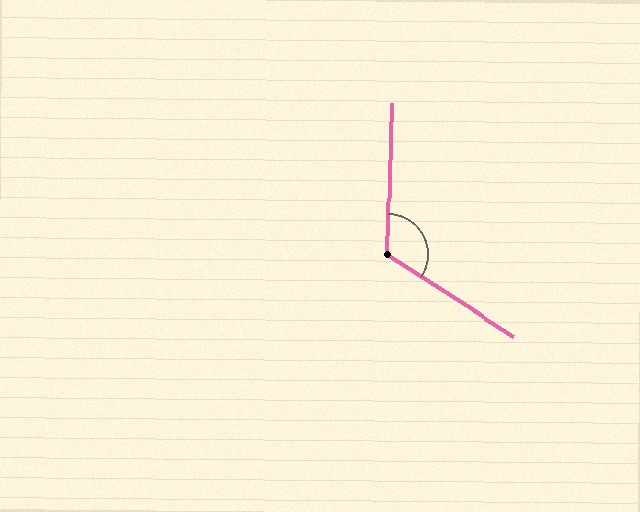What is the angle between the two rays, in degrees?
Approximately 121 degrees.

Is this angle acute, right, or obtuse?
It is obtuse.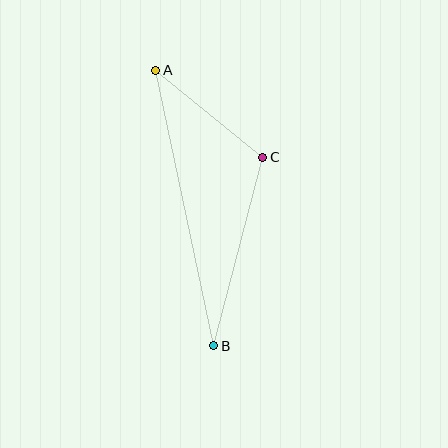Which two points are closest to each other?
Points A and C are closest to each other.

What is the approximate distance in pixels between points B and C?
The distance between B and C is approximately 195 pixels.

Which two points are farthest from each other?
Points A and B are farthest from each other.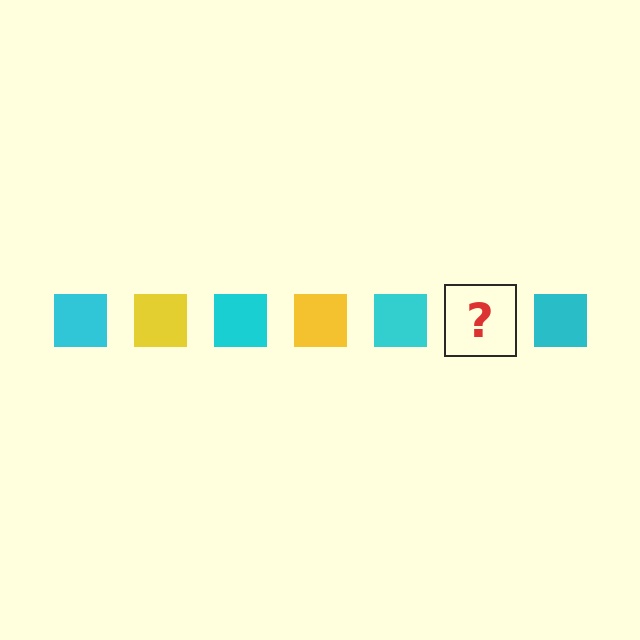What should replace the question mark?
The question mark should be replaced with a yellow square.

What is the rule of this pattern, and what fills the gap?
The rule is that the pattern cycles through cyan, yellow squares. The gap should be filled with a yellow square.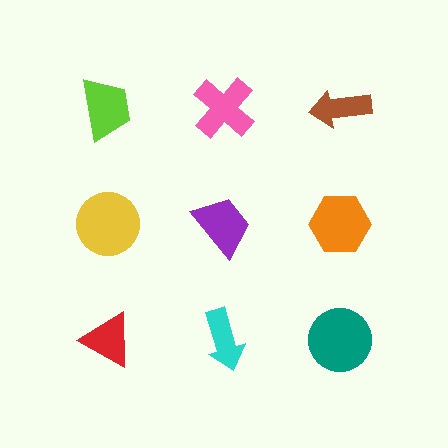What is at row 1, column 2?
A pink cross.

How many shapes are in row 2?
3 shapes.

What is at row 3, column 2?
A cyan arrow.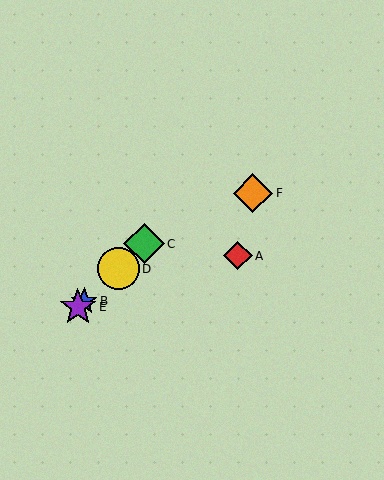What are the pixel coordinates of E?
Object E is at (78, 307).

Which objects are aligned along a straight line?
Objects B, C, D, E are aligned along a straight line.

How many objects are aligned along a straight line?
4 objects (B, C, D, E) are aligned along a straight line.